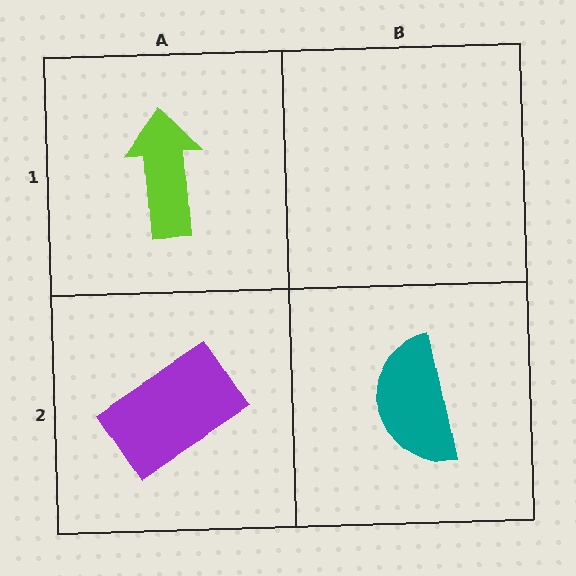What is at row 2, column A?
A purple rectangle.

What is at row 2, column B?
A teal semicircle.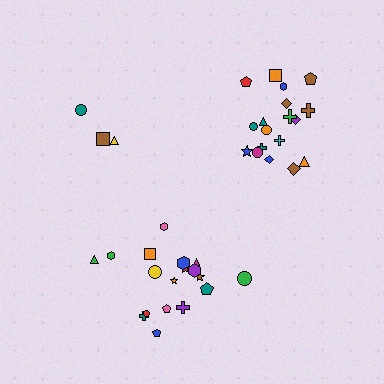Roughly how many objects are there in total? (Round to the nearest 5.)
Roughly 40 objects in total.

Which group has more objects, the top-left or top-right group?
The top-right group.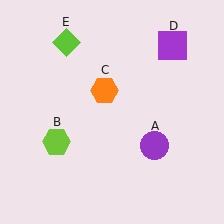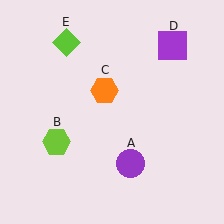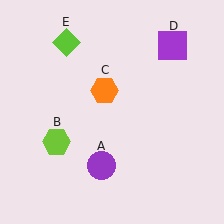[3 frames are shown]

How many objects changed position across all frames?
1 object changed position: purple circle (object A).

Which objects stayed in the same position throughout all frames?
Lime hexagon (object B) and orange hexagon (object C) and purple square (object D) and lime diamond (object E) remained stationary.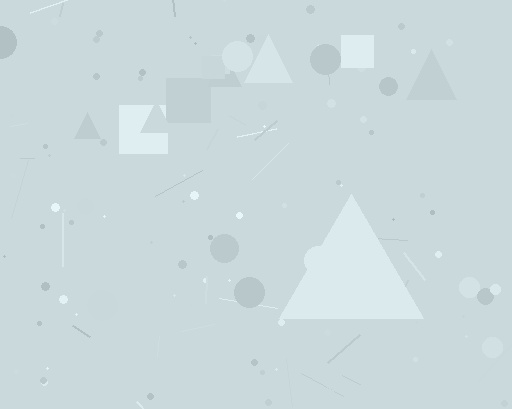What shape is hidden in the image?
A triangle is hidden in the image.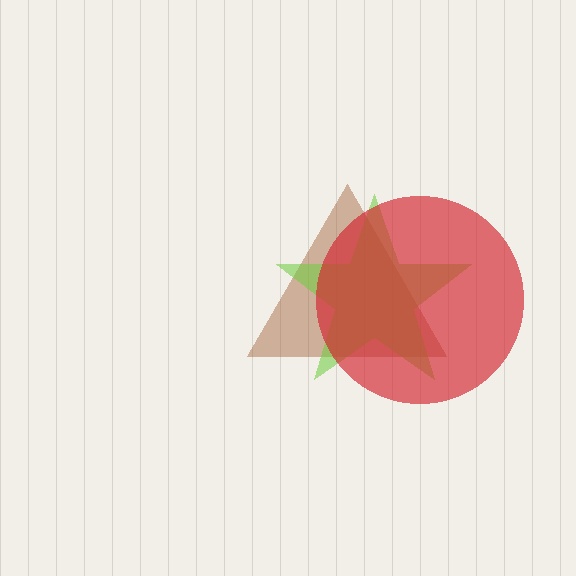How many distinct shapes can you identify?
There are 3 distinct shapes: a brown triangle, a lime star, a red circle.